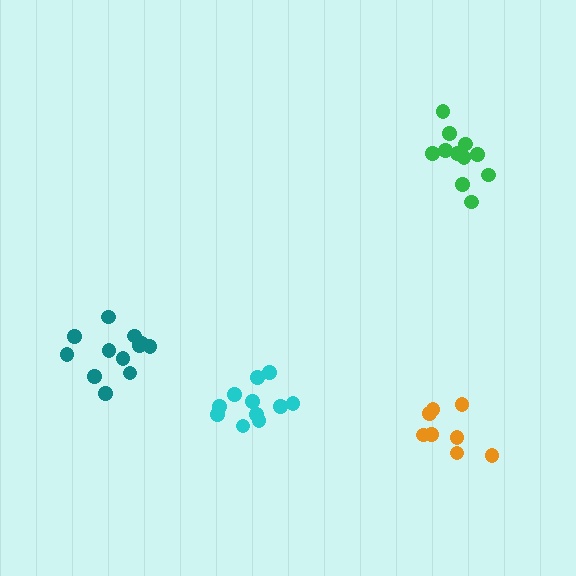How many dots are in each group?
Group 1: 12 dots, Group 2: 11 dots, Group 3: 8 dots, Group 4: 11 dots (42 total).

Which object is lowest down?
The orange cluster is bottommost.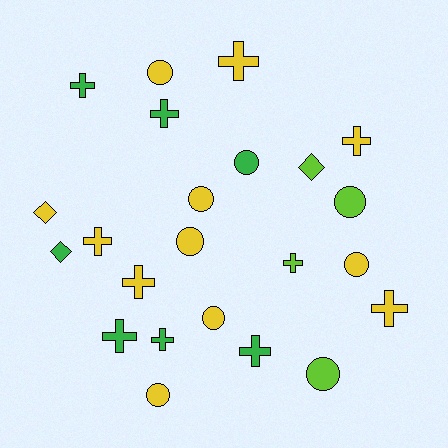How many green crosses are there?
There are 5 green crosses.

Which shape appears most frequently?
Cross, with 11 objects.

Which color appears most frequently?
Yellow, with 12 objects.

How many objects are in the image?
There are 23 objects.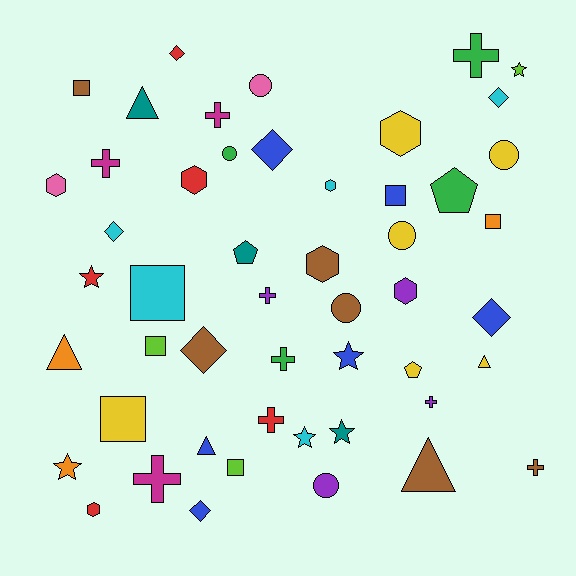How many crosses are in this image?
There are 9 crosses.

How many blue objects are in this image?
There are 6 blue objects.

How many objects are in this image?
There are 50 objects.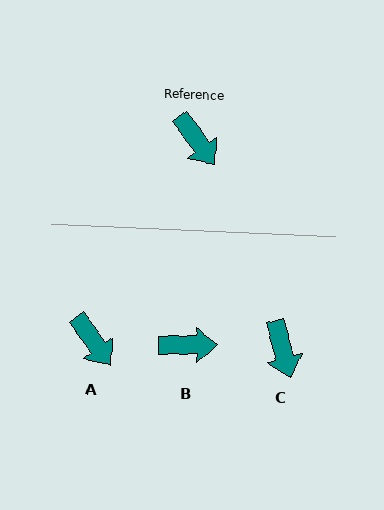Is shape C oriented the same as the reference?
No, it is off by about 20 degrees.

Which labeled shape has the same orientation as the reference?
A.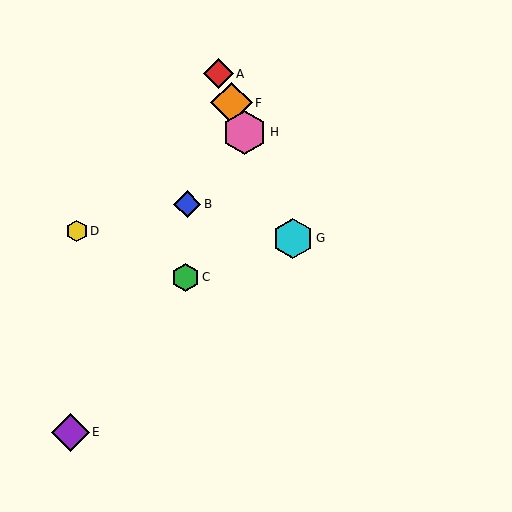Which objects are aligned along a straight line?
Objects A, F, G, H are aligned along a straight line.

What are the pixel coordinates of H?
Object H is at (245, 132).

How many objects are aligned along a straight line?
4 objects (A, F, G, H) are aligned along a straight line.